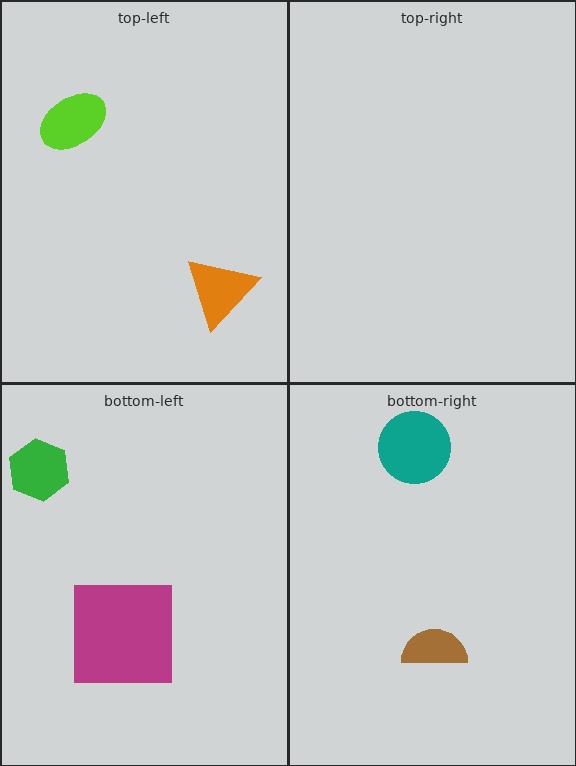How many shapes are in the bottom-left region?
2.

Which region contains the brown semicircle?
The bottom-right region.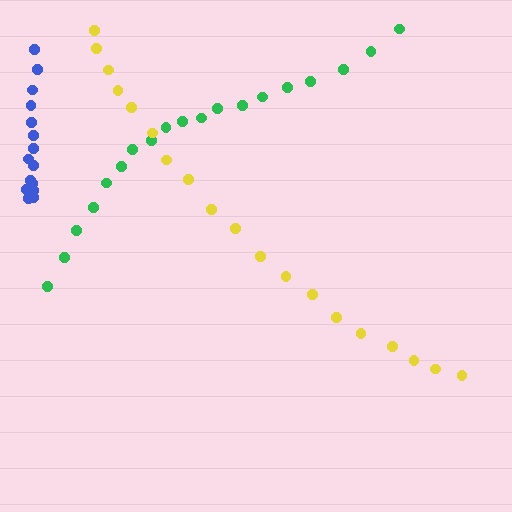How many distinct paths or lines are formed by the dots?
There are 3 distinct paths.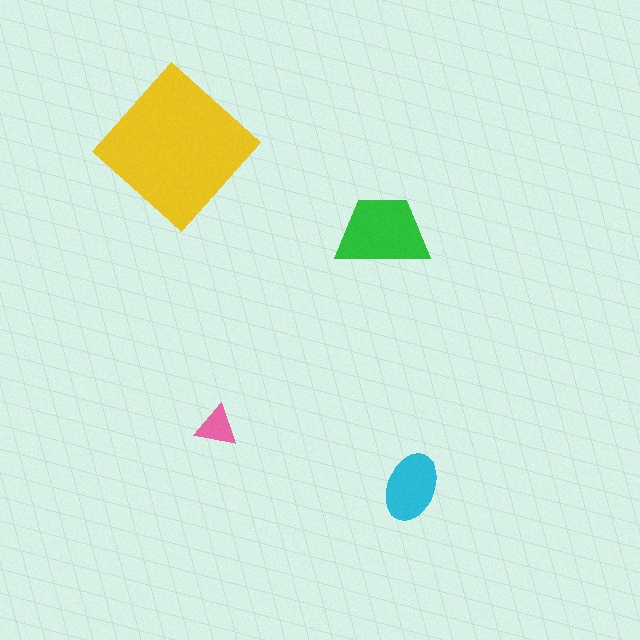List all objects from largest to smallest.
The yellow diamond, the green trapezoid, the cyan ellipse, the pink triangle.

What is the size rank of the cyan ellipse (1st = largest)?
3rd.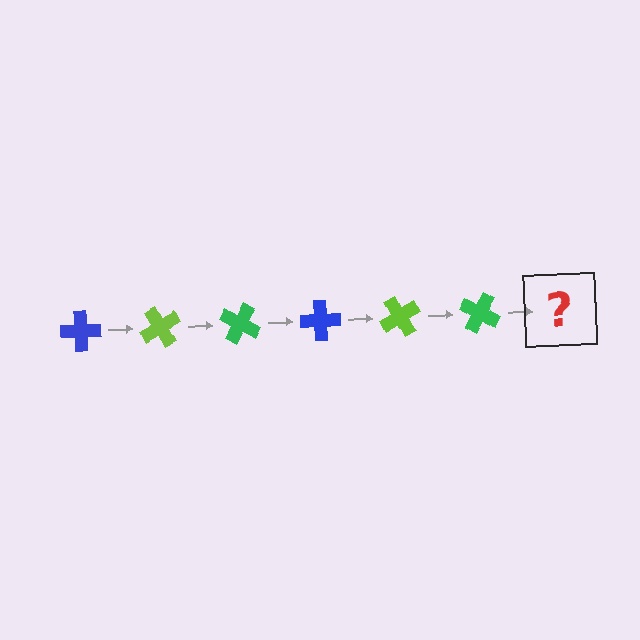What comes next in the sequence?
The next element should be a blue cross, rotated 360 degrees from the start.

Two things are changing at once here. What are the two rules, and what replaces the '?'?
The two rules are that it rotates 60 degrees each step and the color cycles through blue, lime, and green. The '?' should be a blue cross, rotated 360 degrees from the start.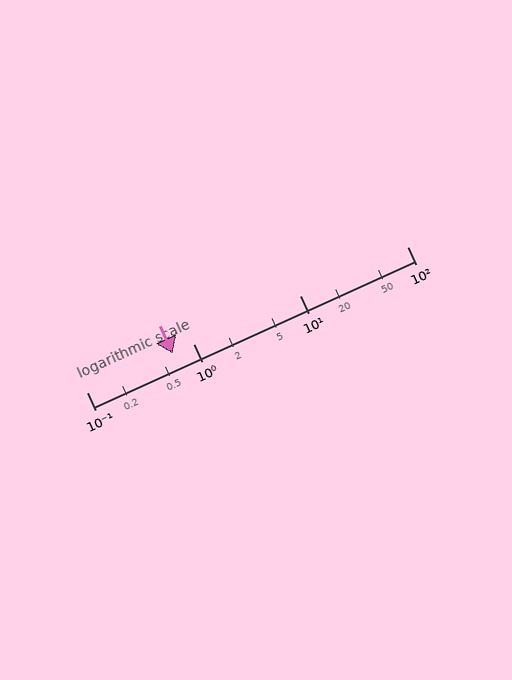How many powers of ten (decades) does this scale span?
The scale spans 3 decades, from 0.1 to 100.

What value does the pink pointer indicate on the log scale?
The pointer indicates approximately 0.64.